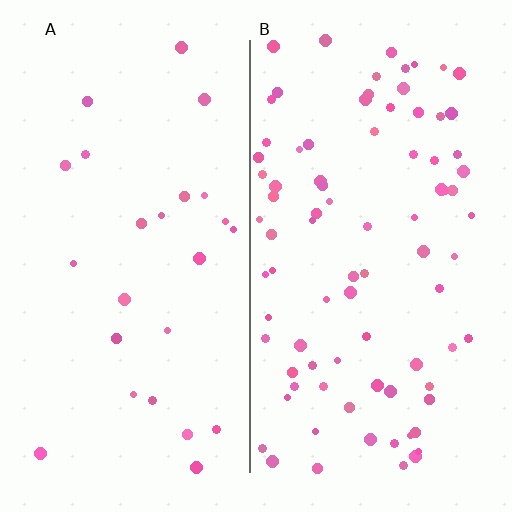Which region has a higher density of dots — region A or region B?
B (the right).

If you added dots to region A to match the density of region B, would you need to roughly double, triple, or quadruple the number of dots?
Approximately triple.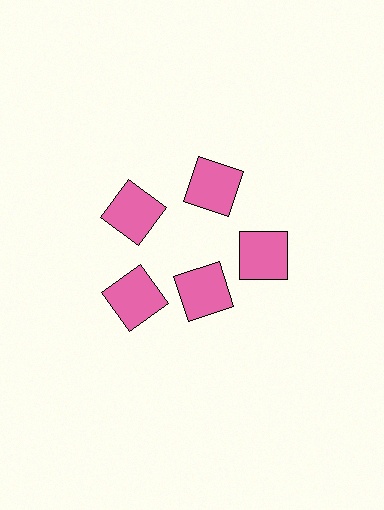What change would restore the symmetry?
The symmetry would be restored by moving it outward, back onto the ring so that all 5 squares sit at equal angles and equal distance from the center.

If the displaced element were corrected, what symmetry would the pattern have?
It would have 5-fold rotational symmetry — the pattern would map onto itself every 72 degrees.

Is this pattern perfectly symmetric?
No. The 5 pink squares are arranged in a ring, but one element near the 5 o'clock position is pulled inward toward the center, breaking the 5-fold rotational symmetry.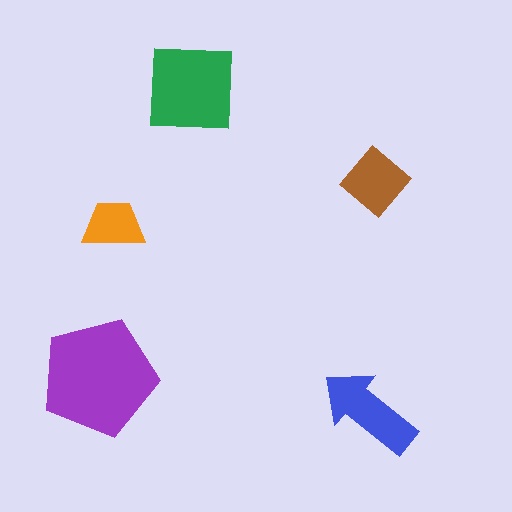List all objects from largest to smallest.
The purple pentagon, the green square, the blue arrow, the brown diamond, the orange trapezoid.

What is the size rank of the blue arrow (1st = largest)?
3rd.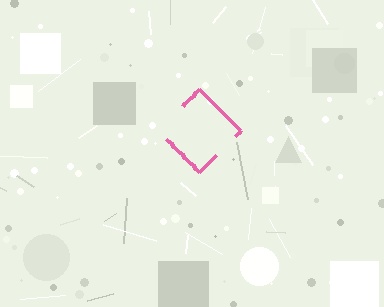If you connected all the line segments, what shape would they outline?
They would outline a diamond.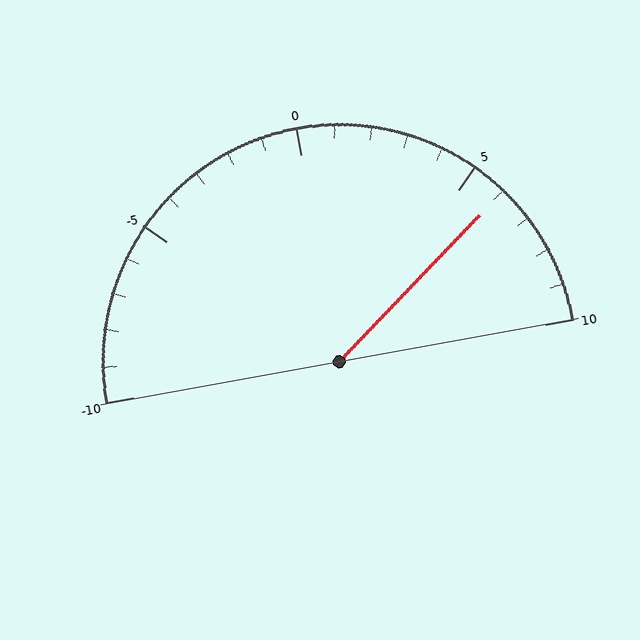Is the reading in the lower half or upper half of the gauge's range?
The reading is in the upper half of the range (-10 to 10).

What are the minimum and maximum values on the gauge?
The gauge ranges from -10 to 10.